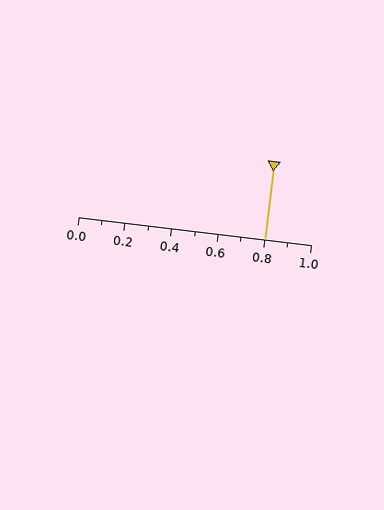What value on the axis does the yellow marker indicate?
The marker indicates approximately 0.8.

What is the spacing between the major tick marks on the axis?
The major ticks are spaced 0.2 apart.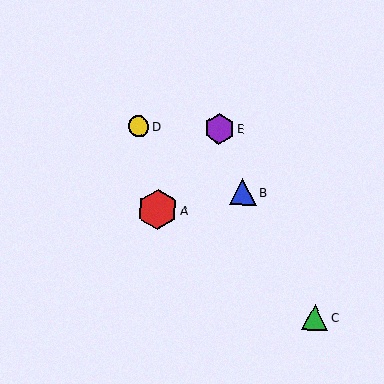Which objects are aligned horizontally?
Objects D, E are aligned horizontally.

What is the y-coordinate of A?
Object A is at y≈210.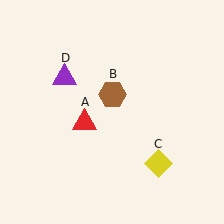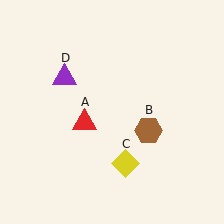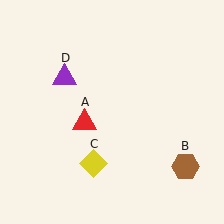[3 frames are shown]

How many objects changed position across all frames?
2 objects changed position: brown hexagon (object B), yellow diamond (object C).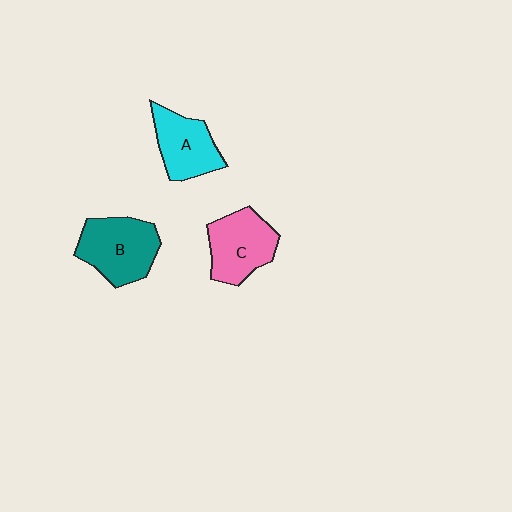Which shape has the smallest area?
Shape A (cyan).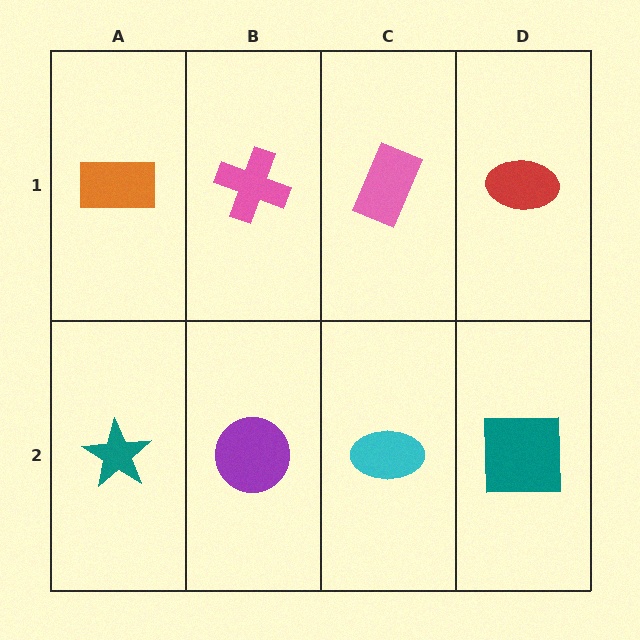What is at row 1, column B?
A pink cross.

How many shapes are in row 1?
4 shapes.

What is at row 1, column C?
A pink rectangle.